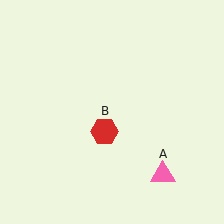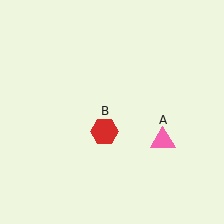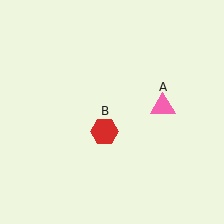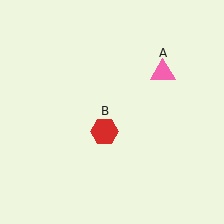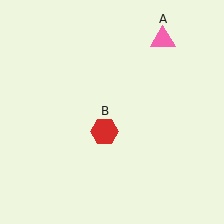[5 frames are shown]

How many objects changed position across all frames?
1 object changed position: pink triangle (object A).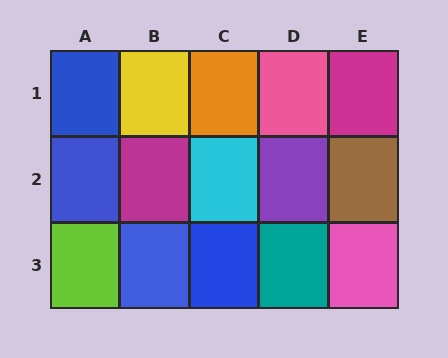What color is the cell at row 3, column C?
Blue.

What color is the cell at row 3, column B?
Blue.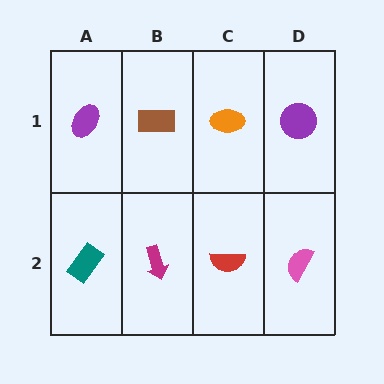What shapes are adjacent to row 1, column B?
A magenta arrow (row 2, column B), a purple ellipse (row 1, column A), an orange ellipse (row 1, column C).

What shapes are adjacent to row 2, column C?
An orange ellipse (row 1, column C), a magenta arrow (row 2, column B), a pink semicircle (row 2, column D).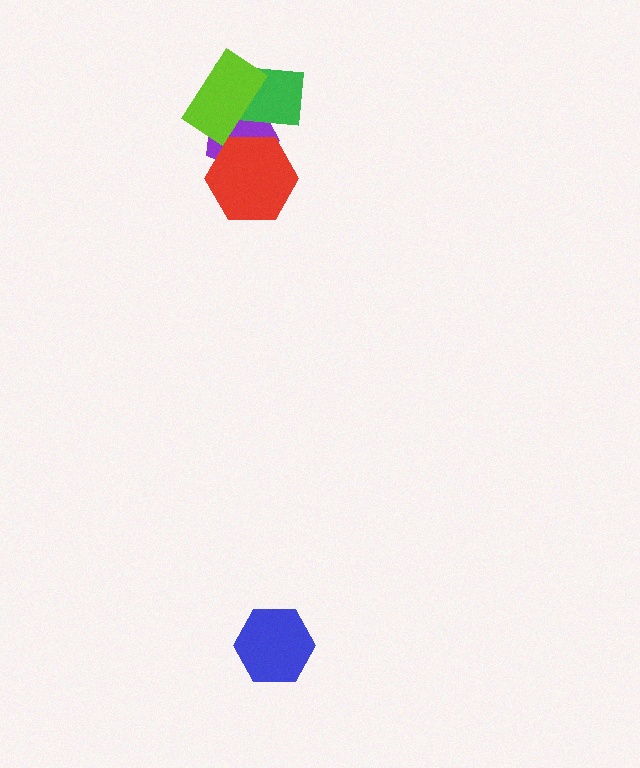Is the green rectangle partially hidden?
Yes, it is partially covered by another shape.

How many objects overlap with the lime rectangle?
2 objects overlap with the lime rectangle.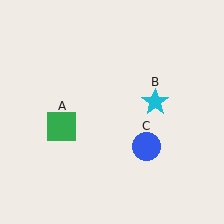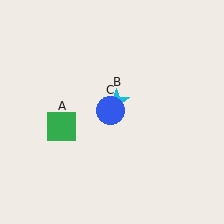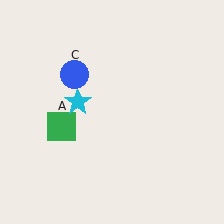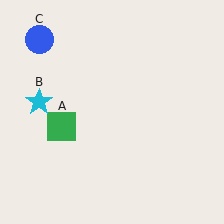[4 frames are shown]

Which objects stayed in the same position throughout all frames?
Green square (object A) remained stationary.